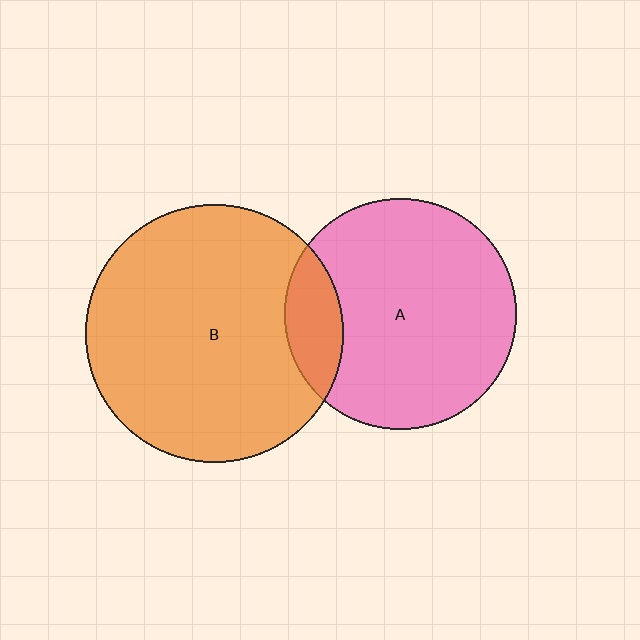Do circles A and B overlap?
Yes.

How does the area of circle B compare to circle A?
Approximately 1.2 times.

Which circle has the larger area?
Circle B (orange).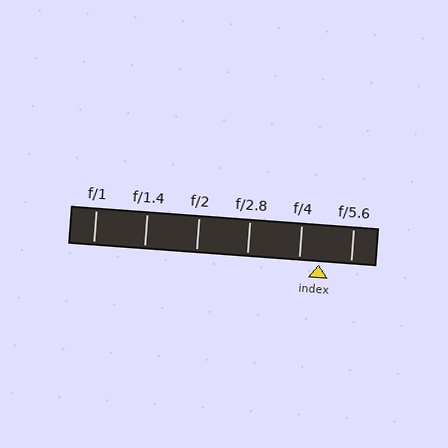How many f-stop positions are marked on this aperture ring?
There are 6 f-stop positions marked.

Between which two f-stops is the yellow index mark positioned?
The index mark is between f/4 and f/5.6.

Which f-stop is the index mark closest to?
The index mark is closest to f/4.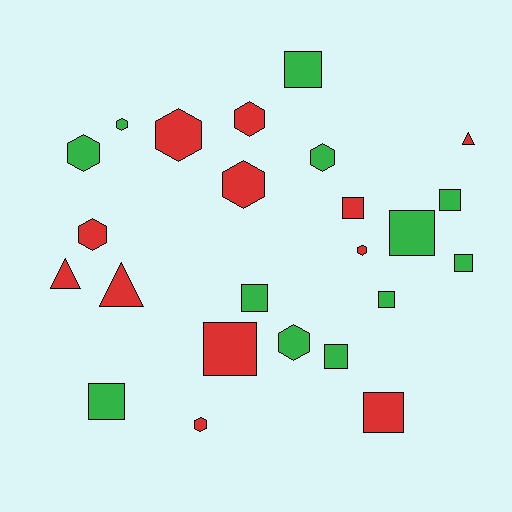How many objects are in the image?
There are 24 objects.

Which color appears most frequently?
Red, with 12 objects.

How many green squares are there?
There are 8 green squares.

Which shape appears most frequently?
Square, with 11 objects.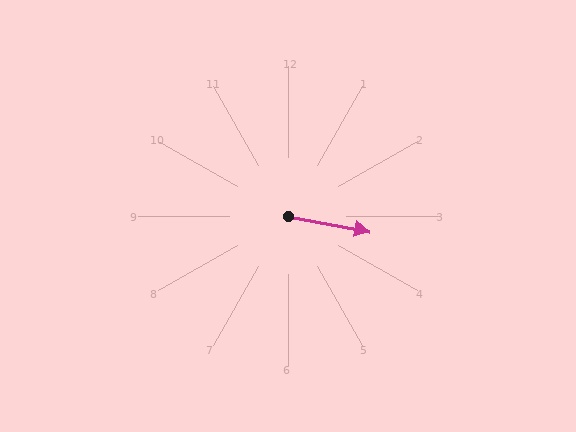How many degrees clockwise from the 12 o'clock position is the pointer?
Approximately 101 degrees.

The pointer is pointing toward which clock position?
Roughly 3 o'clock.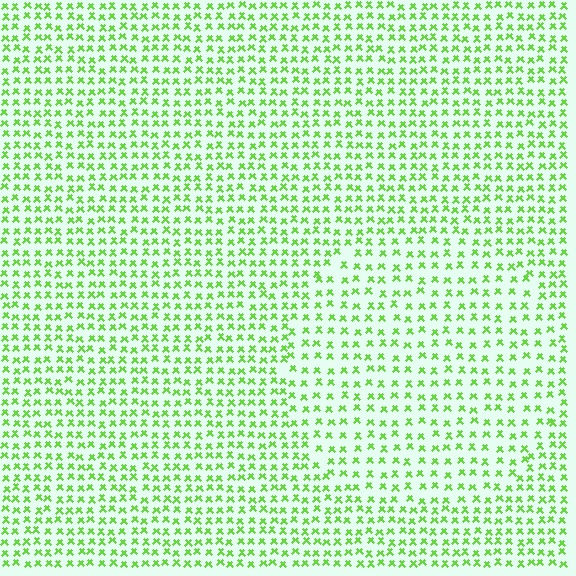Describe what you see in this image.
The image contains small lime elements arranged at two different densities. A circle-shaped region is visible where the elements are less densely packed than the surrounding area.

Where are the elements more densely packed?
The elements are more densely packed outside the circle boundary.